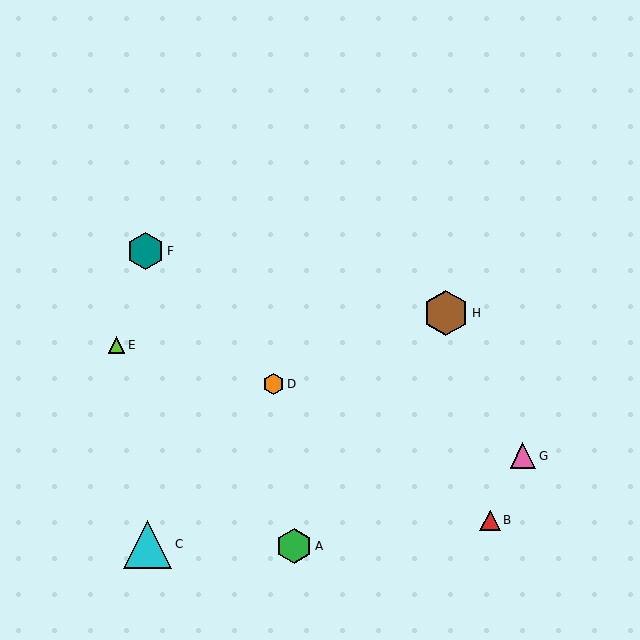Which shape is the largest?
The cyan triangle (labeled C) is the largest.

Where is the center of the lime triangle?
The center of the lime triangle is at (117, 345).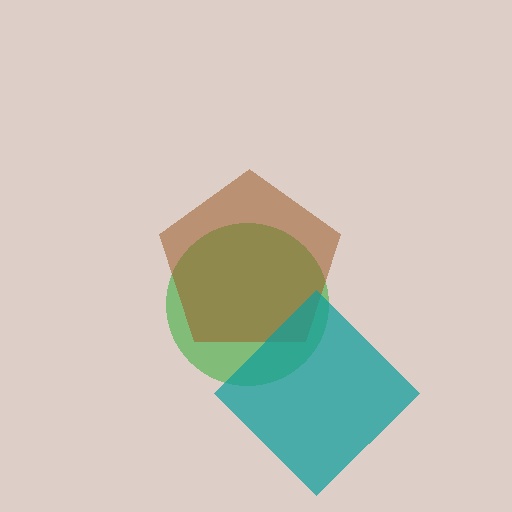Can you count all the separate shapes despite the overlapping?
Yes, there are 3 separate shapes.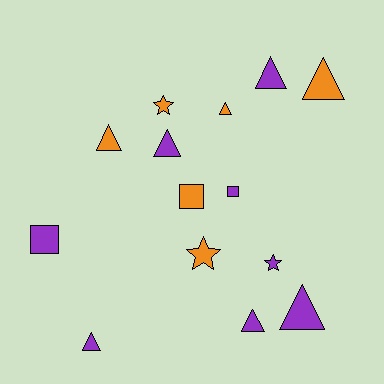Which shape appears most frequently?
Triangle, with 8 objects.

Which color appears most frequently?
Purple, with 8 objects.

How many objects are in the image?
There are 14 objects.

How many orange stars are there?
There are 2 orange stars.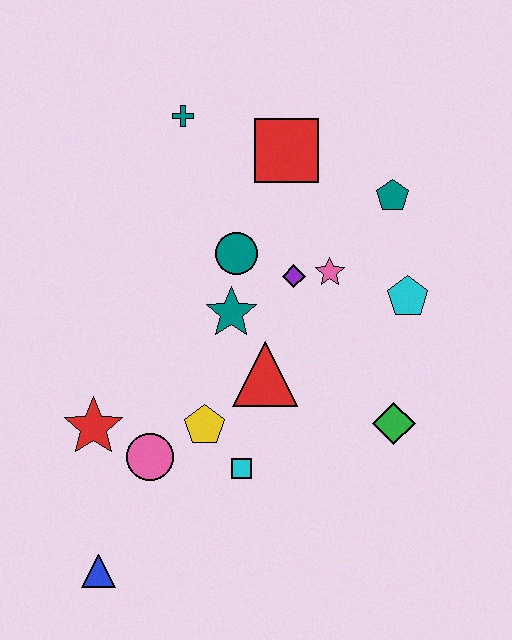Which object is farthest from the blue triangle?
The teal pentagon is farthest from the blue triangle.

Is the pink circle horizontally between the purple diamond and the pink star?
No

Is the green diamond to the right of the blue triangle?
Yes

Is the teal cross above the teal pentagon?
Yes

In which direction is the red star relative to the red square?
The red star is below the red square.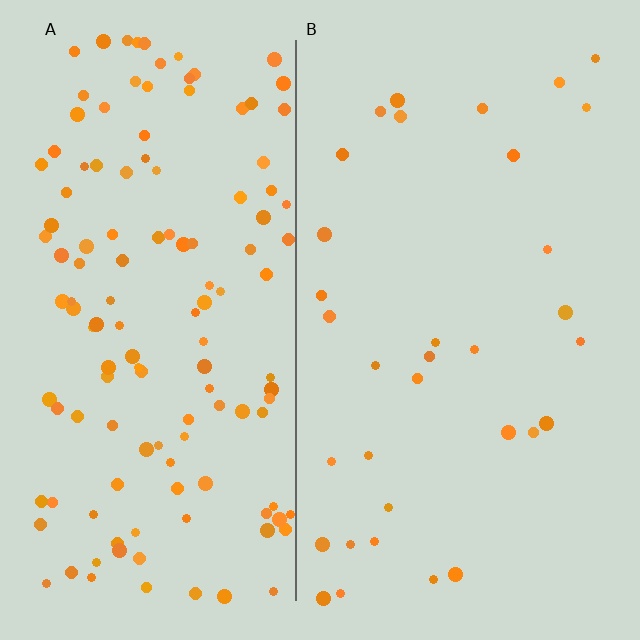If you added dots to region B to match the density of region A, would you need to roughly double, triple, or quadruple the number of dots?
Approximately quadruple.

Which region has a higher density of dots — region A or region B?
A (the left).